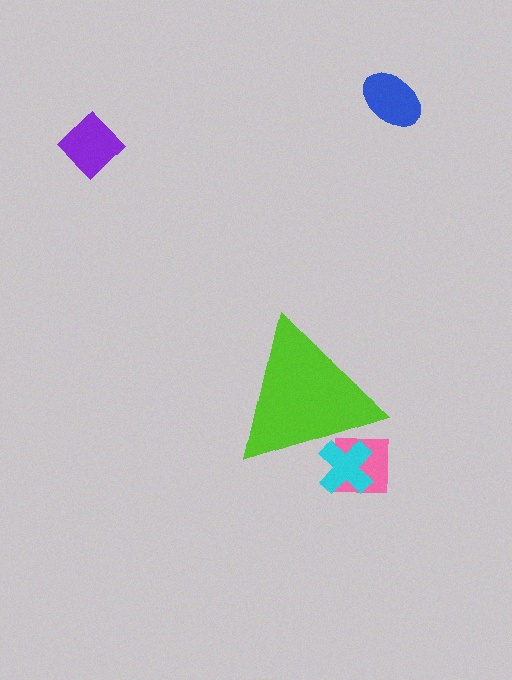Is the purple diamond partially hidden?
No, the purple diamond is fully visible.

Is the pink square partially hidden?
Yes, the pink square is partially hidden behind the lime triangle.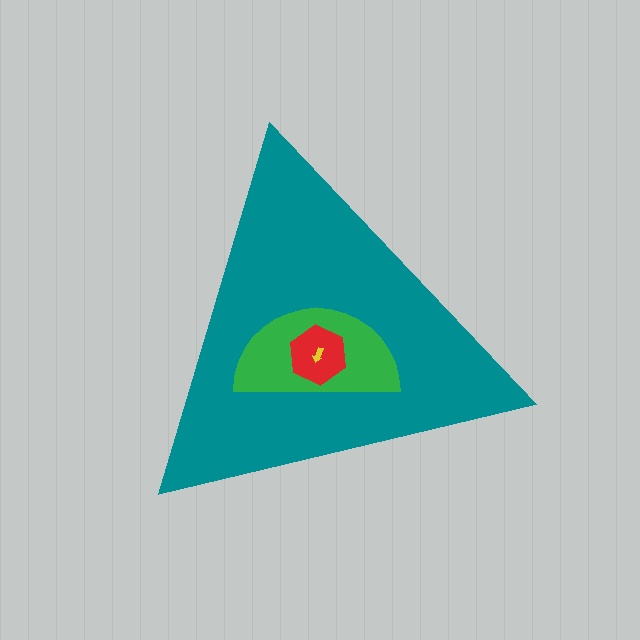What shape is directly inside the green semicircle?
The red hexagon.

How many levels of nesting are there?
4.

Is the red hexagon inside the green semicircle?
Yes.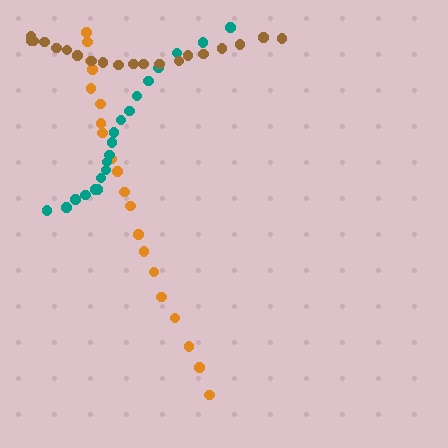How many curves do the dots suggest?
There are 3 distinct paths.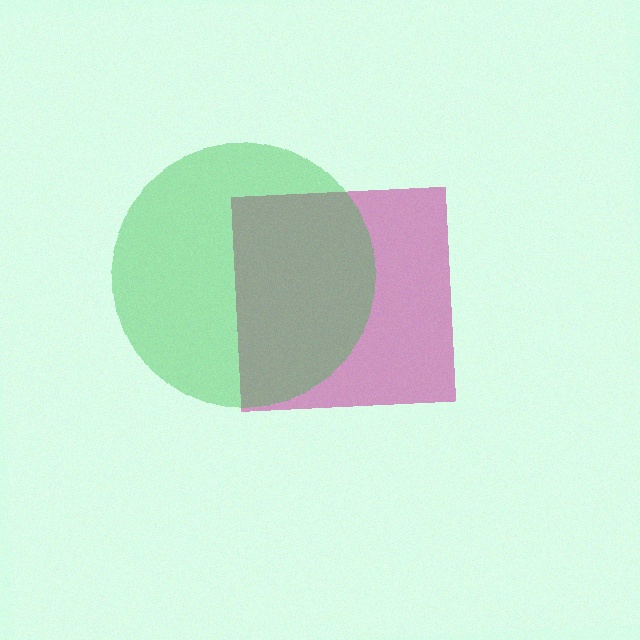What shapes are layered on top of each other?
The layered shapes are: a magenta square, a green circle.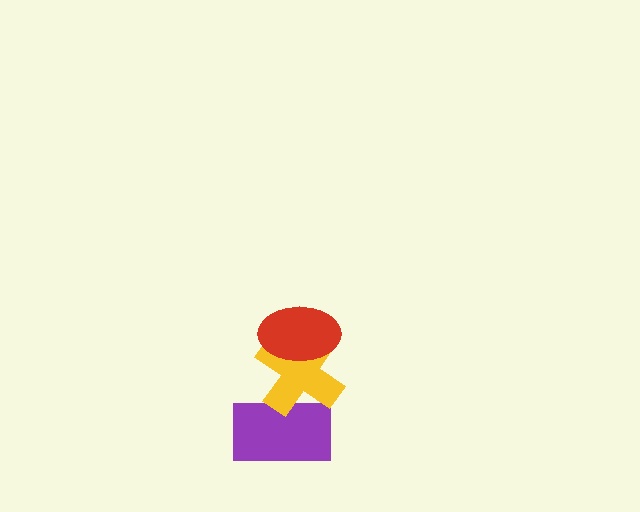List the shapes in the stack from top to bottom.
From top to bottom: the red ellipse, the yellow cross, the purple rectangle.